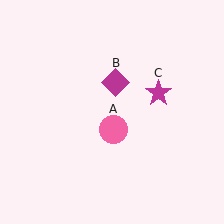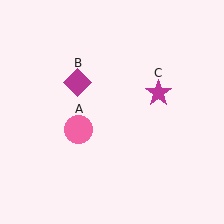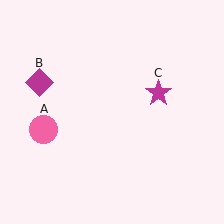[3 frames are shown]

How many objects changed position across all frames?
2 objects changed position: pink circle (object A), magenta diamond (object B).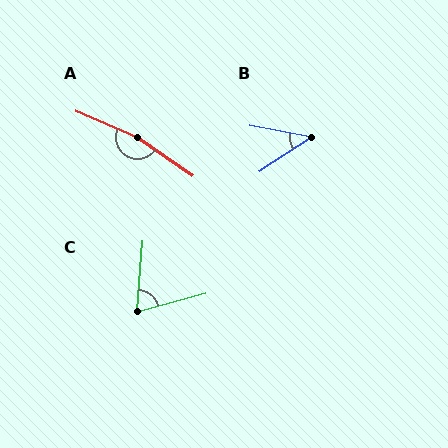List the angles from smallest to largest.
B (44°), C (70°), A (169°).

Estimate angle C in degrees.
Approximately 70 degrees.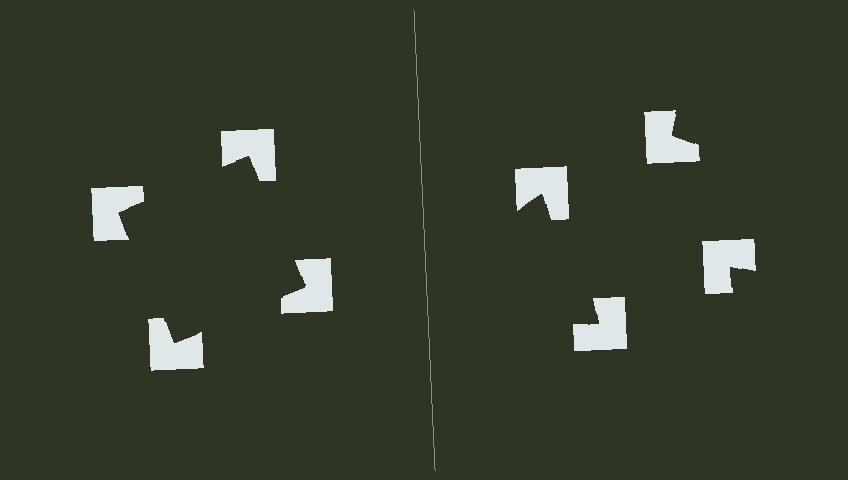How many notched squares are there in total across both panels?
8 — 4 on each side.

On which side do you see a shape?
An illusory square appears on the left side. On the right side the wedge cuts are rotated, so no coherent shape forms.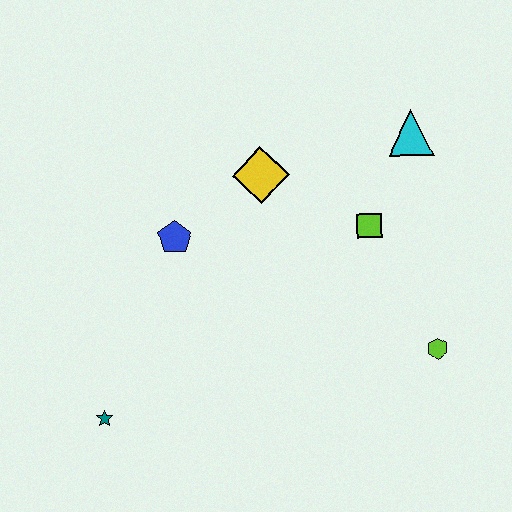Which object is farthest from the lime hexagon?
The teal star is farthest from the lime hexagon.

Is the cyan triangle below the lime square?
No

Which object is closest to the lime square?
The cyan triangle is closest to the lime square.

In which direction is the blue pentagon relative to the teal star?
The blue pentagon is above the teal star.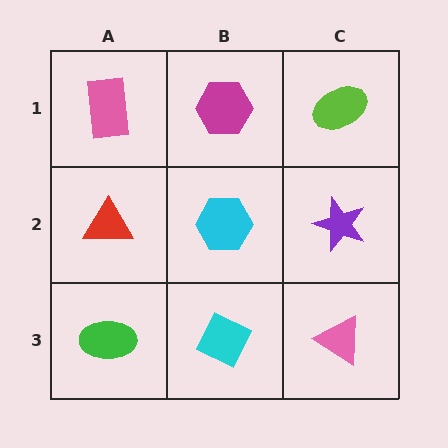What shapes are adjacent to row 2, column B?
A magenta hexagon (row 1, column B), a cyan diamond (row 3, column B), a red triangle (row 2, column A), a purple star (row 2, column C).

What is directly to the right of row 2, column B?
A purple star.